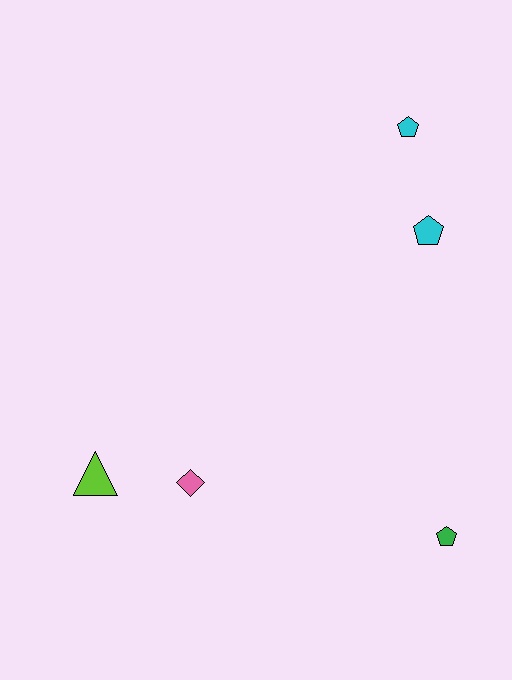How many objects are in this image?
There are 5 objects.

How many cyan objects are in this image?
There are 2 cyan objects.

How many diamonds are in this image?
There is 1 diamond.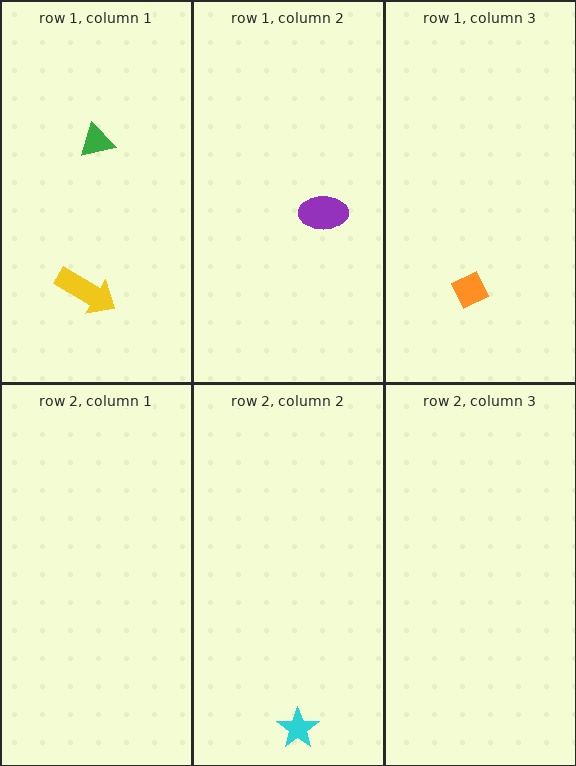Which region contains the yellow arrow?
The row 1, column 1 region.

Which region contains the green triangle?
The row 1, column 1 region.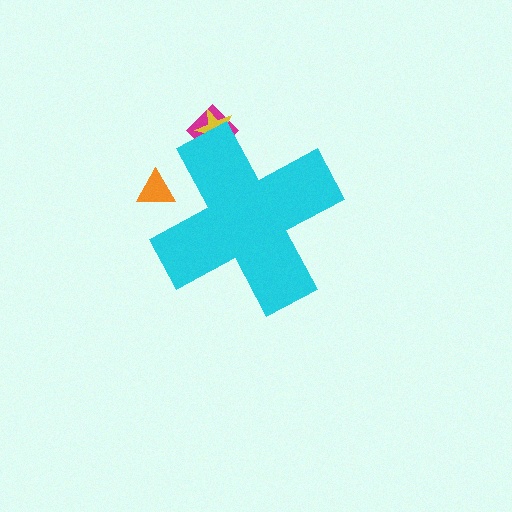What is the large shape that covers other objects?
A cyan cross.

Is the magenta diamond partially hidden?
Yes, the magenta diamond is partially hidden behind the cyan cross.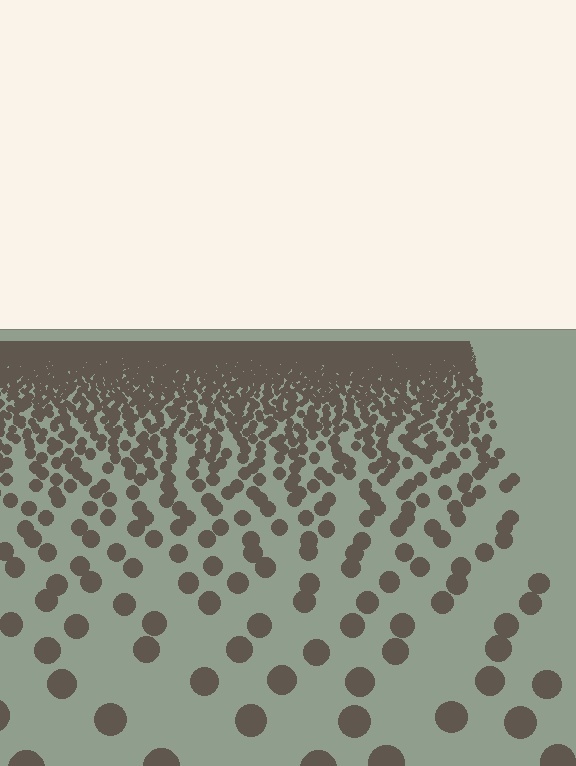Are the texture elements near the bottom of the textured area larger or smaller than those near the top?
Larger. Near the bottom, elements are closer to the viewer and appear at a bigger on-screen size.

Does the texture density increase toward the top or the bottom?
Density increases toward the top.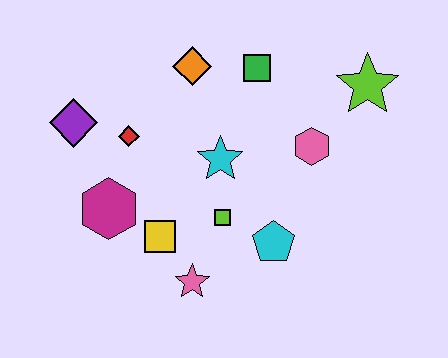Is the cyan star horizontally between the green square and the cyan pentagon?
No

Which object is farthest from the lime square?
The lime star is farthest from the lime square.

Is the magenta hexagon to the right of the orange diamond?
No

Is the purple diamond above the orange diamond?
No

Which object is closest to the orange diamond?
The green square is closest to the orange diamond.